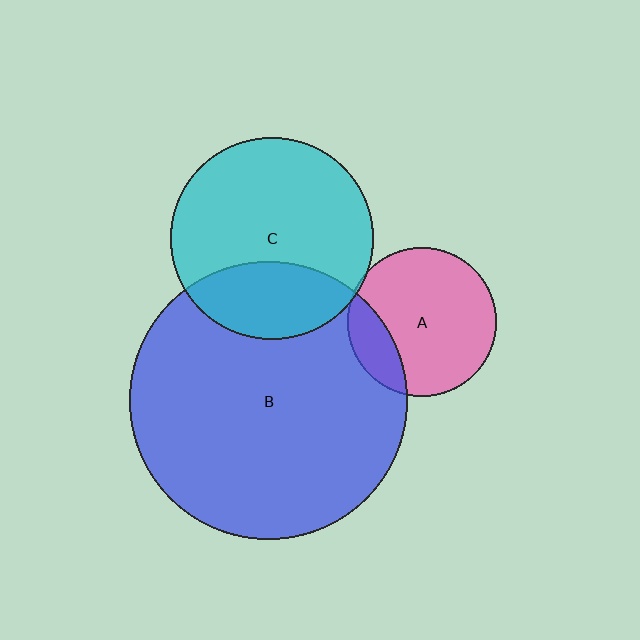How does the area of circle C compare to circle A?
Approximately 1.8 times.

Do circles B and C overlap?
Yes.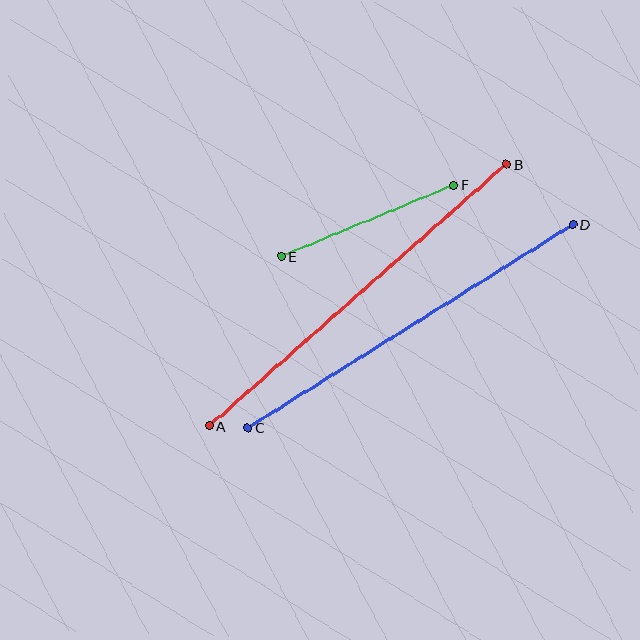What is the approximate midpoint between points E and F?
The midpoint is at approximately (368, 221) pixels.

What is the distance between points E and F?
The distance is approximately 186 pixels.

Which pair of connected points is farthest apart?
Points A and B are farthest apart.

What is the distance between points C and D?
The distance is approximately 383 pixels.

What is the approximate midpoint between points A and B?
The midpoint is at approximately (358, 295) pixels.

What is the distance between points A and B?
The distance is approximately 396 pixels.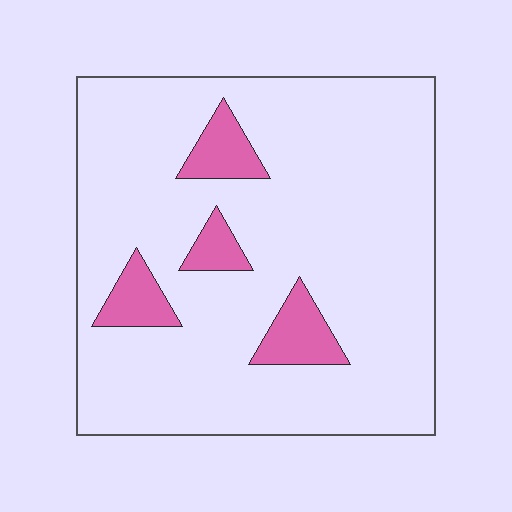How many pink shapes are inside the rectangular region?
4.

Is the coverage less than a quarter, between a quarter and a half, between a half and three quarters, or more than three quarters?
Less than a quarter.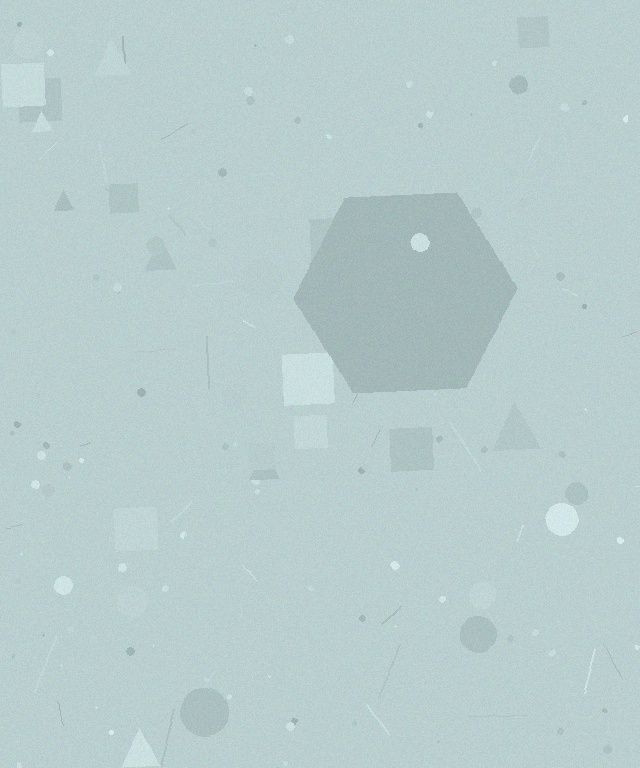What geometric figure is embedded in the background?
A hexagon is embedded in the background.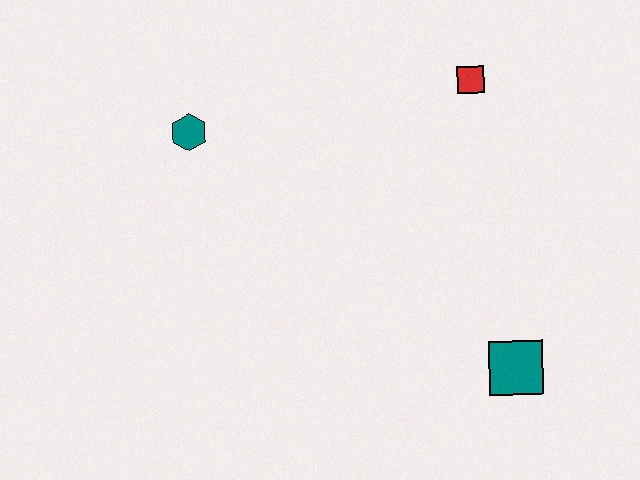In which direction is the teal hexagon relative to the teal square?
The teal hexagon is to the left of the teal square.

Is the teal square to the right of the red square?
Yes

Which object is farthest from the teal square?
The teal hexagon is farthest from the teal square.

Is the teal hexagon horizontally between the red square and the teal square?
No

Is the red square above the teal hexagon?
Yes